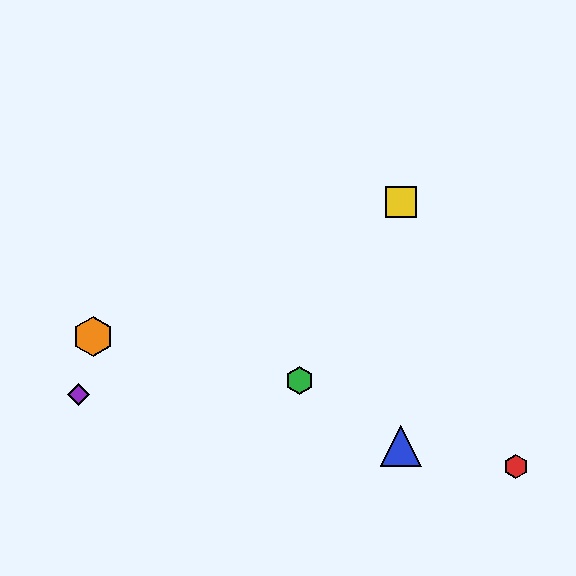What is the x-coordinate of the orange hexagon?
The orange hexagon is at x≈93.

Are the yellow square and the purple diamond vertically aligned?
No, the yellow square is at x≈401 and the purple diamond is at x≈78.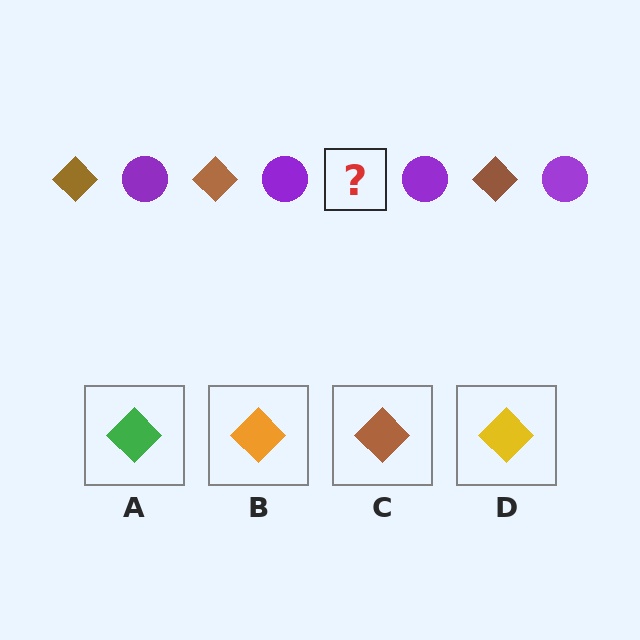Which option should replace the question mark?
Option C.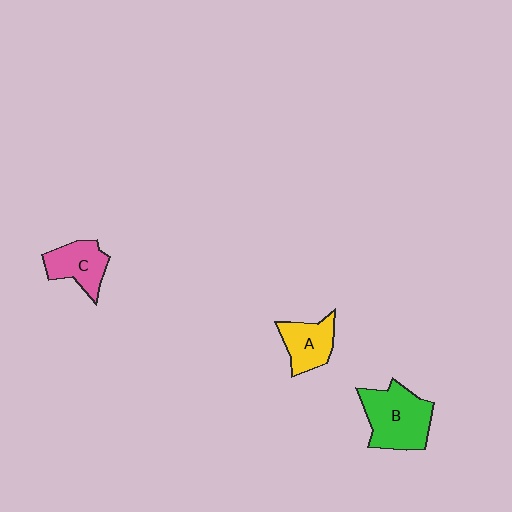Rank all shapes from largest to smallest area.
From largest to smallest: B (green), C (pink), A (yellow).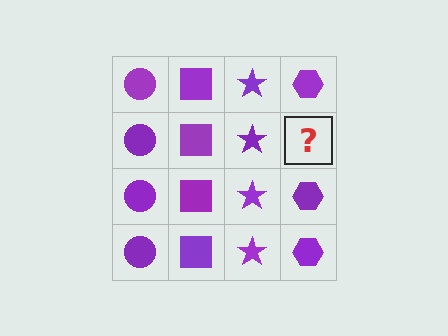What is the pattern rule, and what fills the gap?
The rule is that each column has a consistent shape. The gap should be filled with a purple hexagon.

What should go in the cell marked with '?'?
The missing cell should contain a purple hexagon.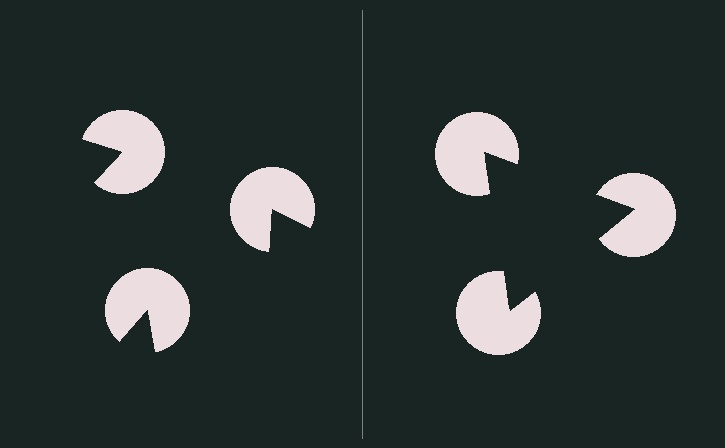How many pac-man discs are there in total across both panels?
6 — 3 on each side.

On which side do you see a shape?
An illusory triangle appears on the right side. On the left side the wedge cuts are rotated, so no coherent shape forms.